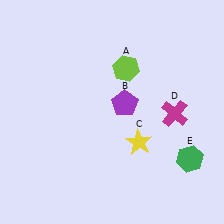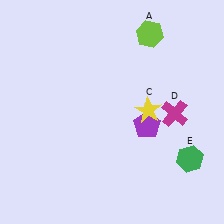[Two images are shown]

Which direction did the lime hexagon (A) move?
The lime hexagon (A) moved up.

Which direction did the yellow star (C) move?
The yellow star (C) moved up.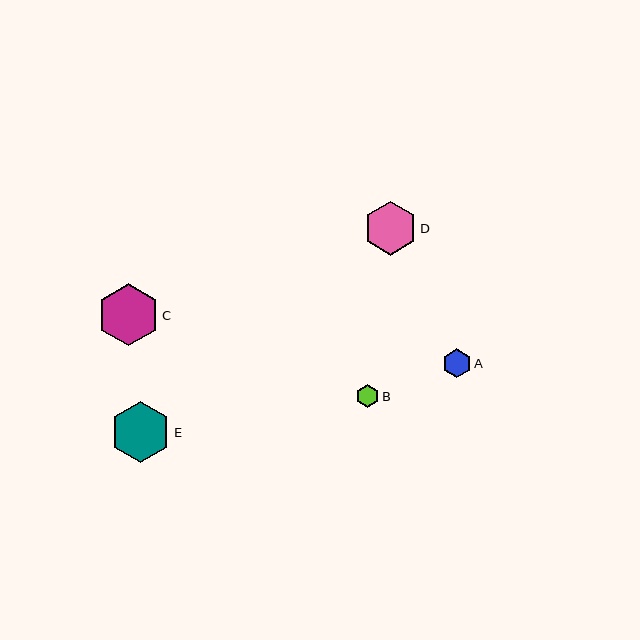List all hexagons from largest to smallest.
From largest to smallest: C, E, D, A, B.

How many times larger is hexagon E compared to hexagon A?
Hexagon E is approximately 2.1 times the size of hexagon A.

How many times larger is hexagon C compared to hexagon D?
Hexagon C is approximately 1.2 times the size of hexagon D.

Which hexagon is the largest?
Hexagon C is the largest with a size of approximately 62 pixels.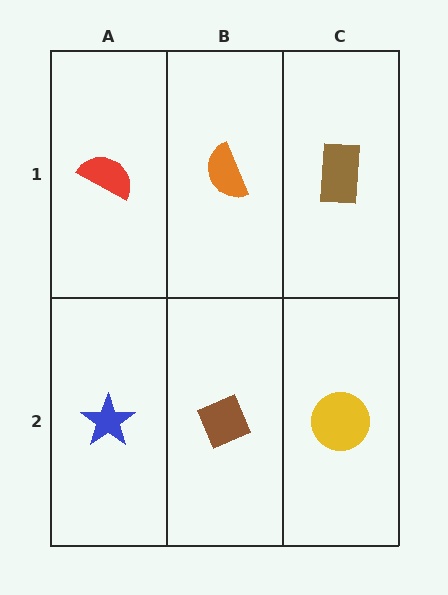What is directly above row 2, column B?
An orange semicircle.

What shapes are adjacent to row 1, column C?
A yellow circle (row 2, column C), an orange semicircle (row 1, column B).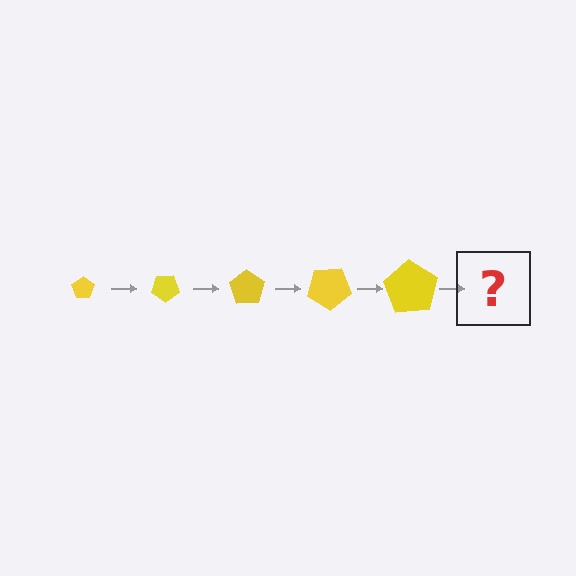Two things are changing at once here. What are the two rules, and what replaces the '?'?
The two rules are that the pentagon grows larger each step and it rotates 35 degrees each step. The '?' should be a pentagon, larger than the previous one and rotated 175 degrees from the start.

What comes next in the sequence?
The next element should be a pentagon, larger than the previous one and rotated 175 degrees from the start.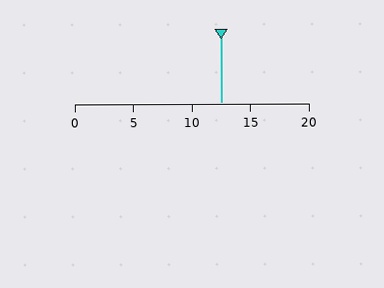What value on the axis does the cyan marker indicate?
The marker indicates approximately 12.5.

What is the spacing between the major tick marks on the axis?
The major ticks are spaced 5 apart.